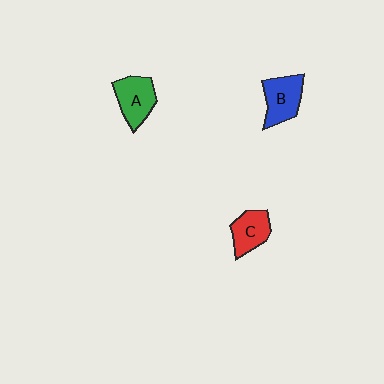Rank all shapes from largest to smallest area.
From largest to smallest: B (blue), A (green), C (red).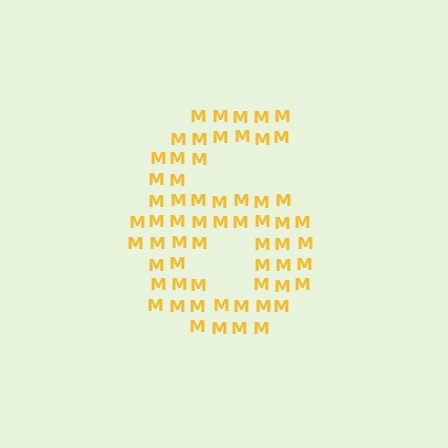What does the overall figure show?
The overall figure shows the digit 6.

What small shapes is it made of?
It is made of small letter M's.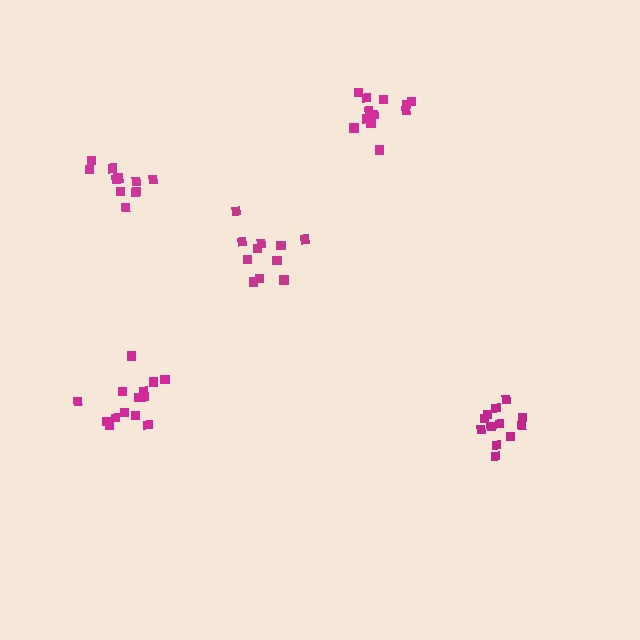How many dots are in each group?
Group 1: 12 dots, Group 2: 11 dots, Group 3: 14 dots, Group 4: 12 dots, Group 5: 12 dots (61 total).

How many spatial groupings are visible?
There are 5 spatial groupings.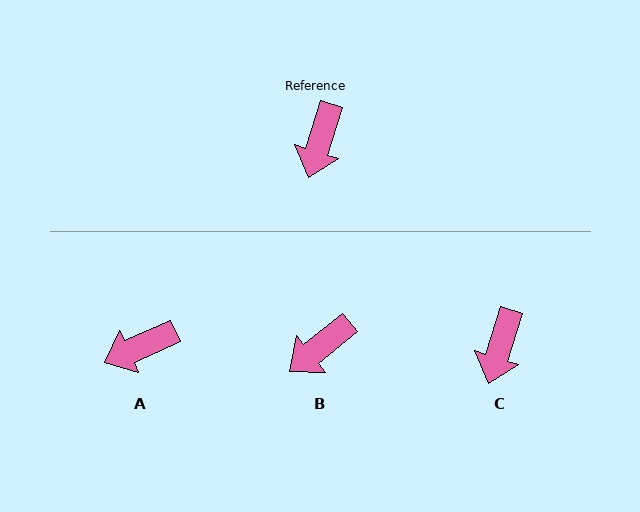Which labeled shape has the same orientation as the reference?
C.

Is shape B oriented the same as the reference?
No, it is off by about 33 degrees.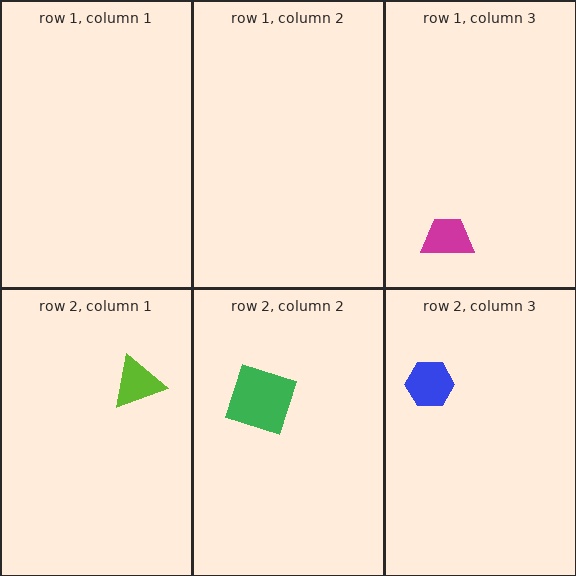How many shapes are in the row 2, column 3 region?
1.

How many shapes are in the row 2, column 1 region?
1.